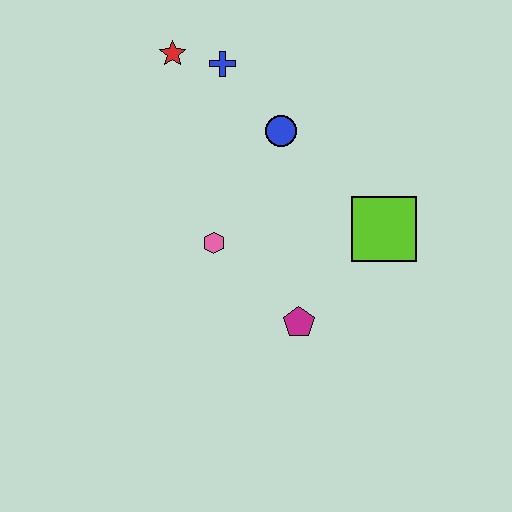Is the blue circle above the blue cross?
No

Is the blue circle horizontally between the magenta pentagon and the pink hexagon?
Yes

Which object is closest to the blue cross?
The red star is closest to the blue cross.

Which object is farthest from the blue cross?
The magenta pentagon is farthest from the blue cross.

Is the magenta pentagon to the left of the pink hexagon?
No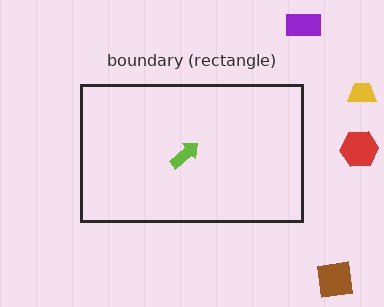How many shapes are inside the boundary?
1 inside, 4 outside.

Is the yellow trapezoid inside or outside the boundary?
Outside.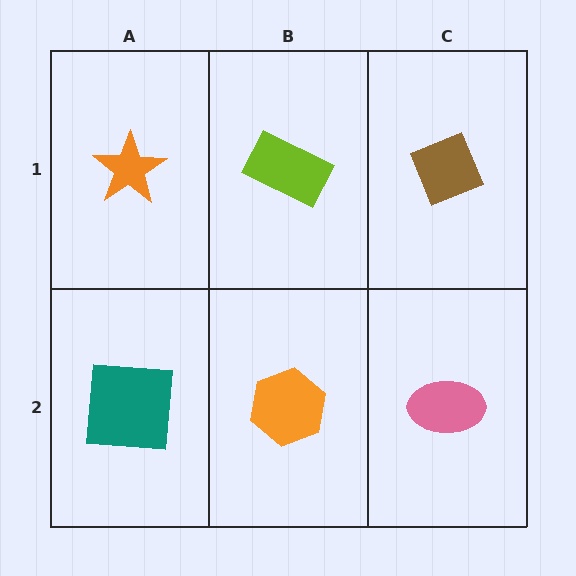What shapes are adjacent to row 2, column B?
A lime rectangle (row 1, column B), a teal square (row 2, column A), a pink ellipse (row 2, column C).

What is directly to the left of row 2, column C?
An orange hexagon.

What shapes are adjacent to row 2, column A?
An orange star (row 1, column A), an orange hexagon (row 2, column B).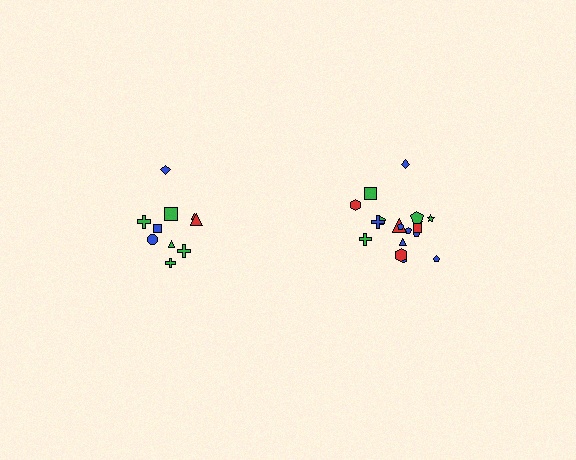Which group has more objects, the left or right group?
The right group.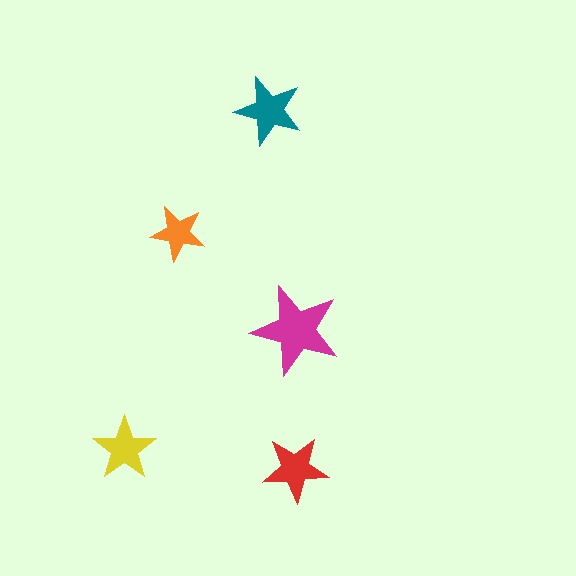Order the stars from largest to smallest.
the magenta one, the teal one, the red one, the yellow one, the orange one.